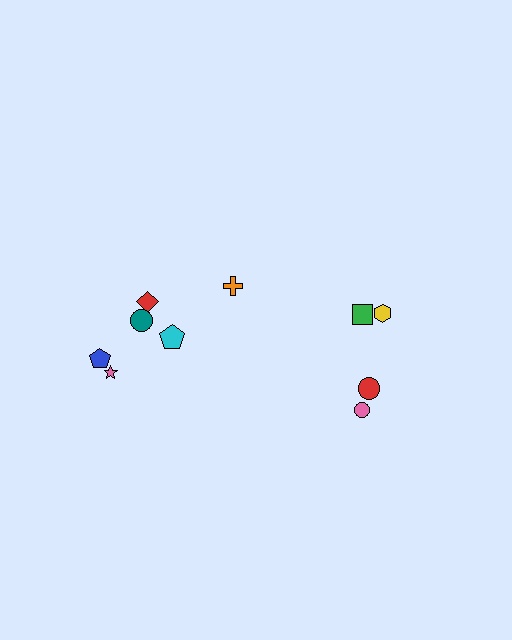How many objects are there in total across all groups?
There are 10 objects.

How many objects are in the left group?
There are 6 objects.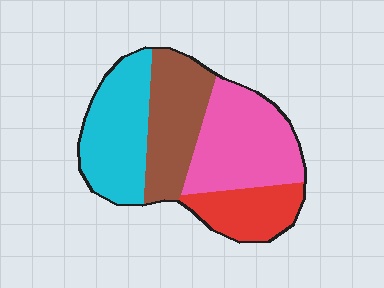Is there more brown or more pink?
Pink.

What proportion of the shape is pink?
Pink takes up about one third (1/3) of the shape.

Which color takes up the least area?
Red, at roughly 15%.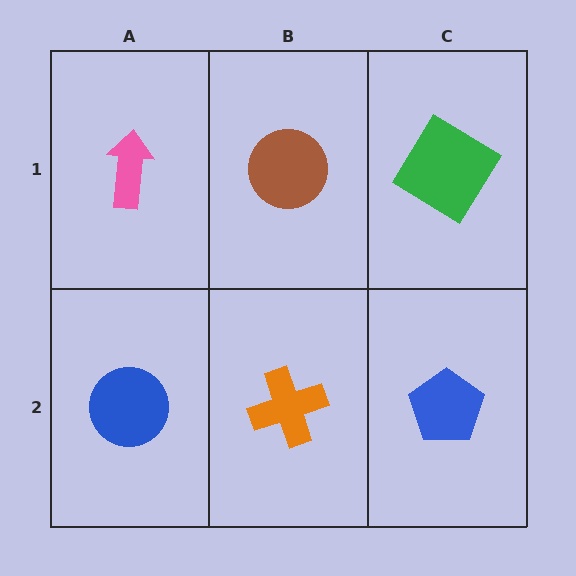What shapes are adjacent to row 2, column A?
A pink arrow (row 1, column A), an orange cross (row 2, column B).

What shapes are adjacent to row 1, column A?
A blue circle (row 2, column A), a brown circle (row 1, column B).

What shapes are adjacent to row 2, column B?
A brown circle (row 1, column B), a blue circle (row 2, column A), a blue pentagon (row 2, column C).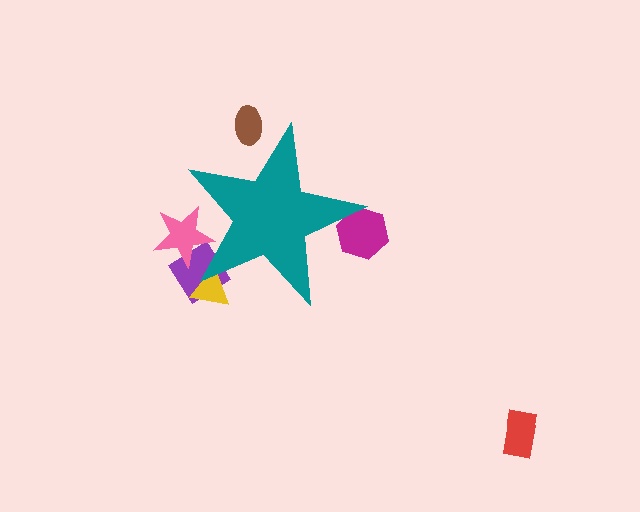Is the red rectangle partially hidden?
No, the red rectangle is fully visible.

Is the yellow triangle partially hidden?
Yes, the yellow triangle is partially hidden behind the teal star.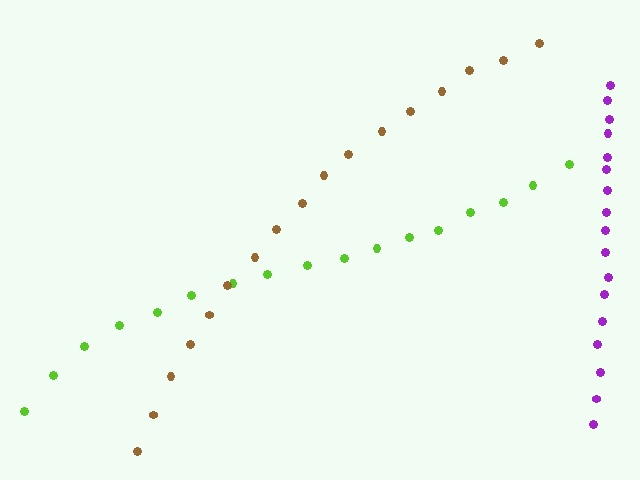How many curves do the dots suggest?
There are 3 distinct paths.